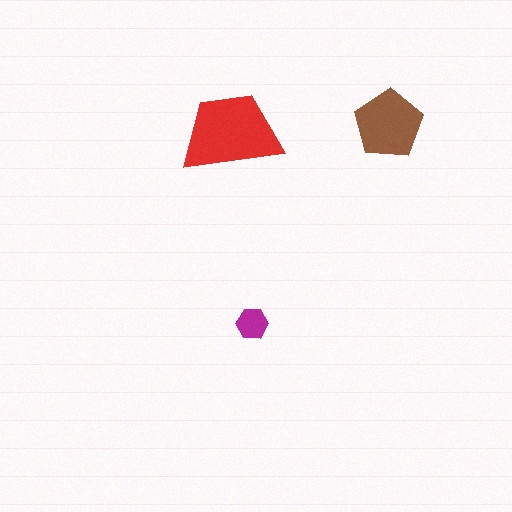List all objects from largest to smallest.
The red trapezoid, the brown pentagon, the magenta hexagon.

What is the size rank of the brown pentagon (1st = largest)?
2nd.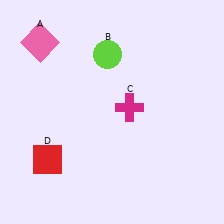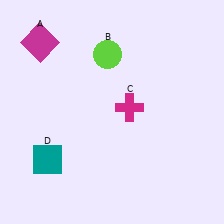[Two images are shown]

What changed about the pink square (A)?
In Image 1, A is pink. In Image 2, it changed to magenta.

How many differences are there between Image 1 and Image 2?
There are 2 differences between the two images.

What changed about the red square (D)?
In Image 1, D is red. In Image 2, it changed to teal.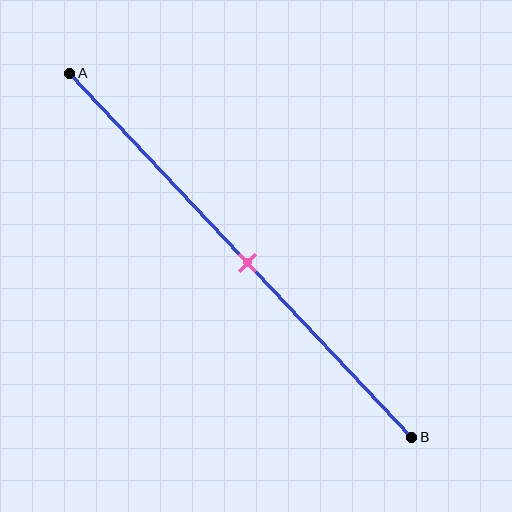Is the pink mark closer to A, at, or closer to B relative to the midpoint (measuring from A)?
The pink mark is approximately at the midpoint of segment AB.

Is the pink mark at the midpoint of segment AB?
Yes, the mark is approximately at the midpoint.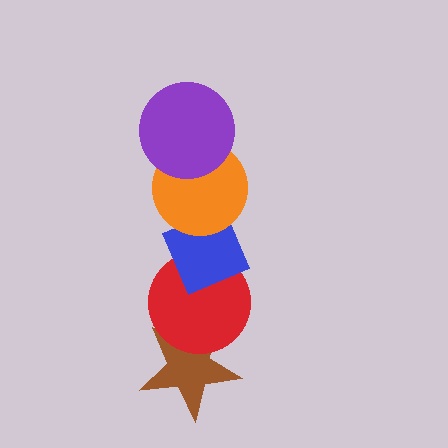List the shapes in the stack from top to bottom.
From top to bottom: the purple circle, the orange circle, the blue diamond, the red circle, the brown star.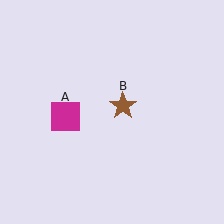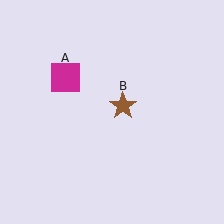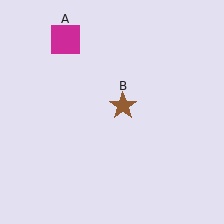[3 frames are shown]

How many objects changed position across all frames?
1 object changed position: magenta square (object A).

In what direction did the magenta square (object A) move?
The magenta square (object A) moved up.